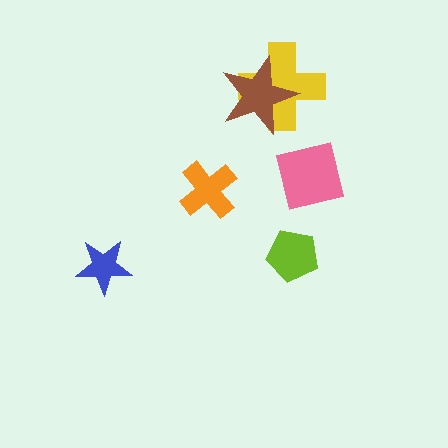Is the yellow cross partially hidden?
Yes, it is partially covered by another shape.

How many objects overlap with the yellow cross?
1 object overlaps with the yellow cross.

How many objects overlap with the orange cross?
0 objects overlap with the orange cross.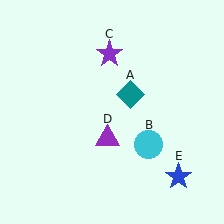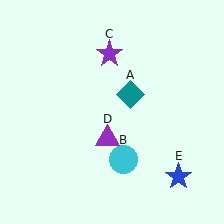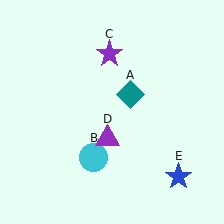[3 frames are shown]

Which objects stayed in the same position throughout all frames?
Teal diamond (object A) and purple star (object C) and purple triangle (object D) and blue star (object E) remained stationary.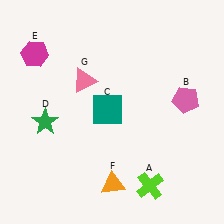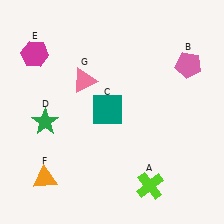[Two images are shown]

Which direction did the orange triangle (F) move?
The orange triangle (F) moved left.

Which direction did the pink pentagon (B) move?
The pink pentagon (B) moved up.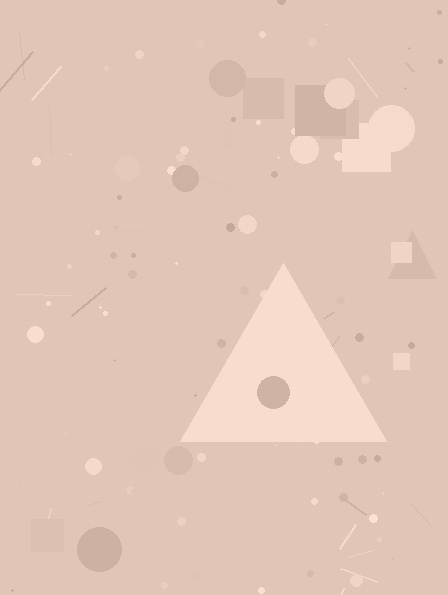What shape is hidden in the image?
A triangle is hidden in the image.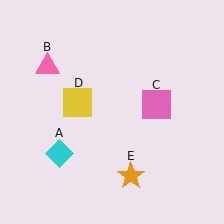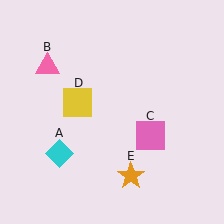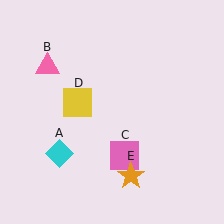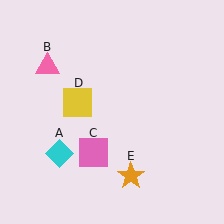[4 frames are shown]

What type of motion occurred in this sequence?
The pink square (object C) rotated clockwise around the center of the scene.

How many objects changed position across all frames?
1 object changed position: pink square (object C).